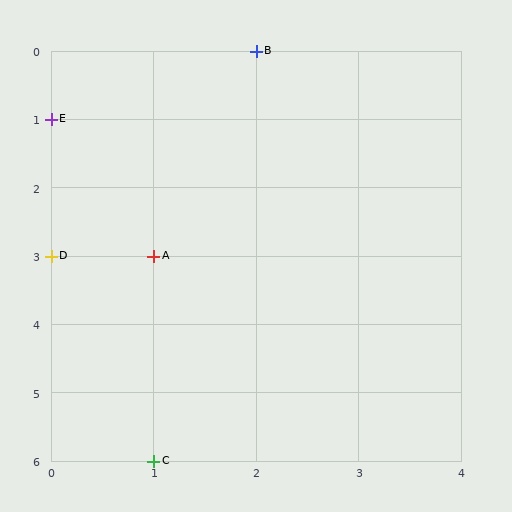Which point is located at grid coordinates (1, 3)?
Point A is at (1, 3).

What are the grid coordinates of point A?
Point A is at grid coordinates (1, 3).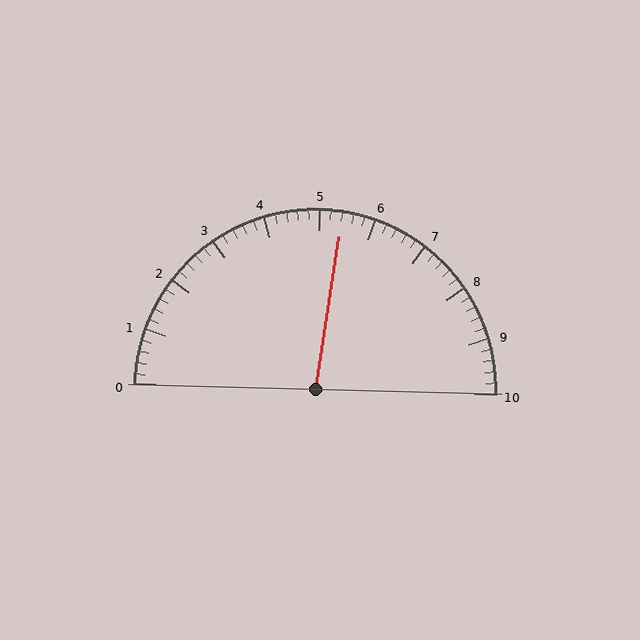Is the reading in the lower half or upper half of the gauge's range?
The reading is in the upper half of the range (0 to 10).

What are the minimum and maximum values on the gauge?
The gauge ranges from 0 to 10.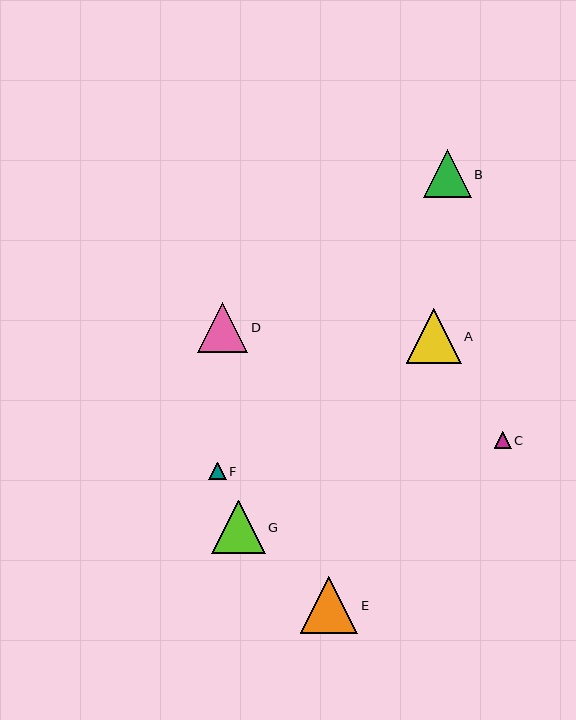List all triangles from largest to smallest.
From largest to smallest: E, A, G, D, B, F, C.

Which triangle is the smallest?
Triangle C is the smallest with a size of approximately 17 pixels.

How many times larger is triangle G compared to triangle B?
Triangle G is approximately 1.1 times the size of triangle B.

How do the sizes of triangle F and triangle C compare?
Triangle F and triangle C are approximately the same size.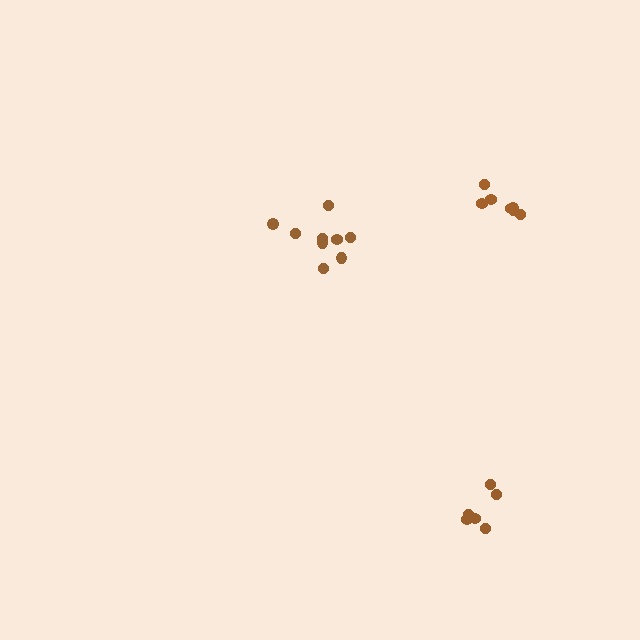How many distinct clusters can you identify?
There are 3 distinct clusters.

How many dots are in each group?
Group 1: 9 dots, Group 2: 6 dots, Group 3: 7 dots (22 total).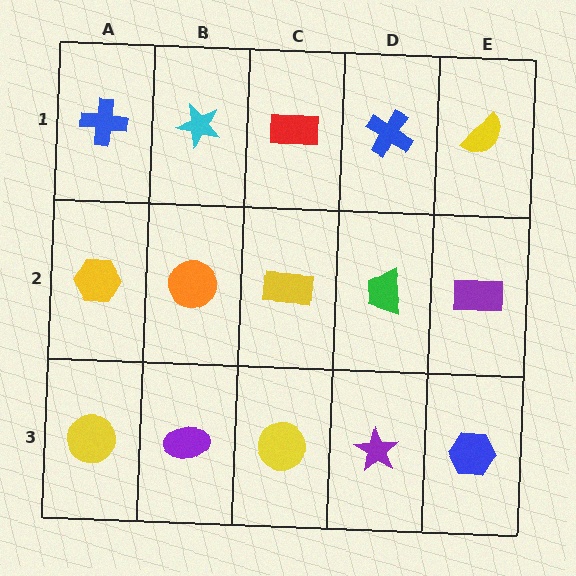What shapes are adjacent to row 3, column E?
A purple rectangle (row 2, column E), a purple star (row 3, column D).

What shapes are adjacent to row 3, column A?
A yellow hexagon (row 2, column A), a purple ellipse (row 3, column B).